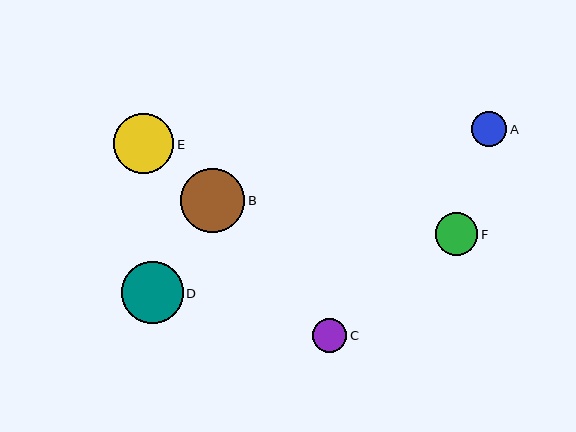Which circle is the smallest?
Circle C is the smallest with a size of approximately 34 pixels.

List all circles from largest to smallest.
From largest to smallest: B, D, E, F, A, C.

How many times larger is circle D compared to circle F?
Circle D is approximately 1.4 times the size of circle F.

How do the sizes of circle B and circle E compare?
Circle B and circle E are approximately the same size.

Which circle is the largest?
Circle B is the largest with a size of approximately 64 pixels.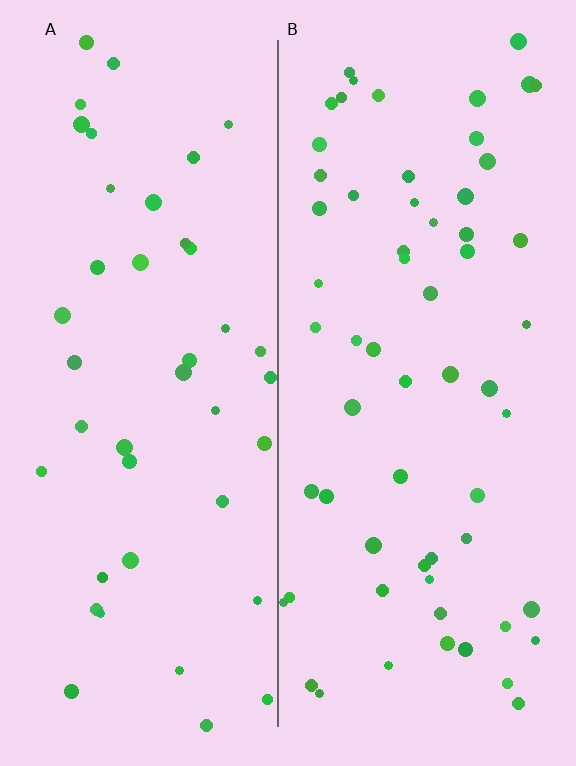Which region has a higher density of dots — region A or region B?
B (the right).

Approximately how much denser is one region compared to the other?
Approximately 1.5× — region B over region A.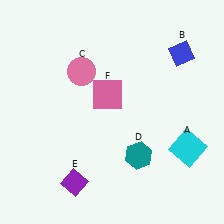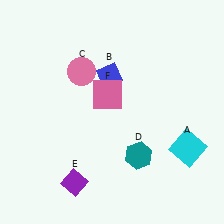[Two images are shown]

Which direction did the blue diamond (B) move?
The blue diamond (B) moved left.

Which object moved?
The blue diamond (B) moved left.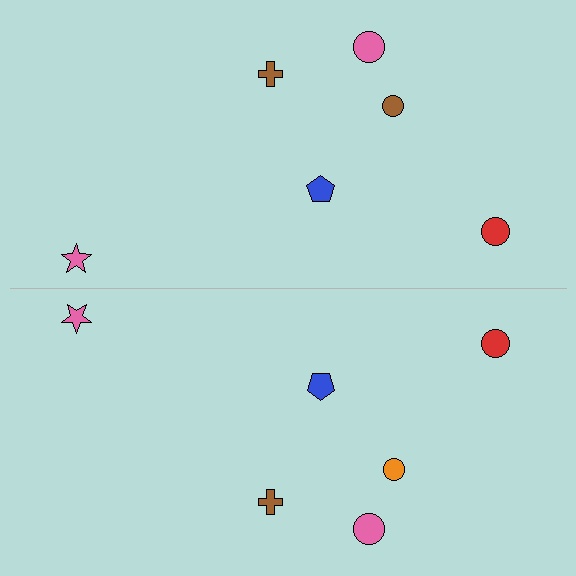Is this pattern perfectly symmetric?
No, the pattern is not perfectly symmetric. The orange circle on the bottom side breaks the symmetry — its mirror counterpart is brown.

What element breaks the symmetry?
The orange circle on the bottom side breaks the symmetry — its mirror counterpart is brown.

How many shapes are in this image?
There are 12 shapes in this image.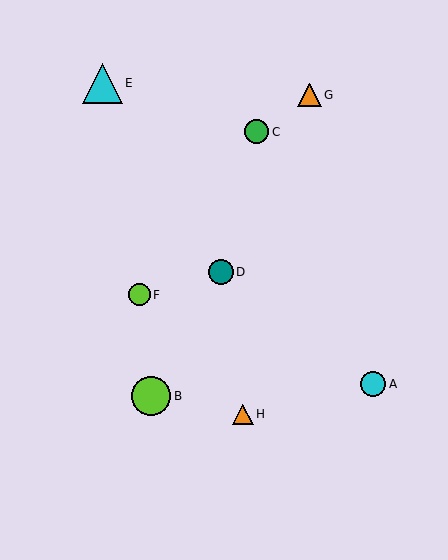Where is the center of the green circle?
The center of the green circle is at (257, 132).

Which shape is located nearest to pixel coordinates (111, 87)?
The cyan triangle (labeled E) at (103, 83) is nearest to that location.